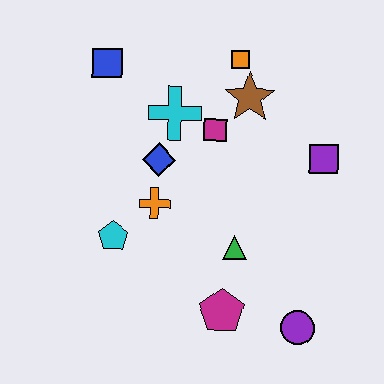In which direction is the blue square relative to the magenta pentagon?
The blue square is above the magenta pentagon.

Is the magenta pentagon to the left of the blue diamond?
No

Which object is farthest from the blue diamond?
The purple circle is farthest from the blue diamond.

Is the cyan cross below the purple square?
No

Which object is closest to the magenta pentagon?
The green triangle is closest to the magenta pentagon.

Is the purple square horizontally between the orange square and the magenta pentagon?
No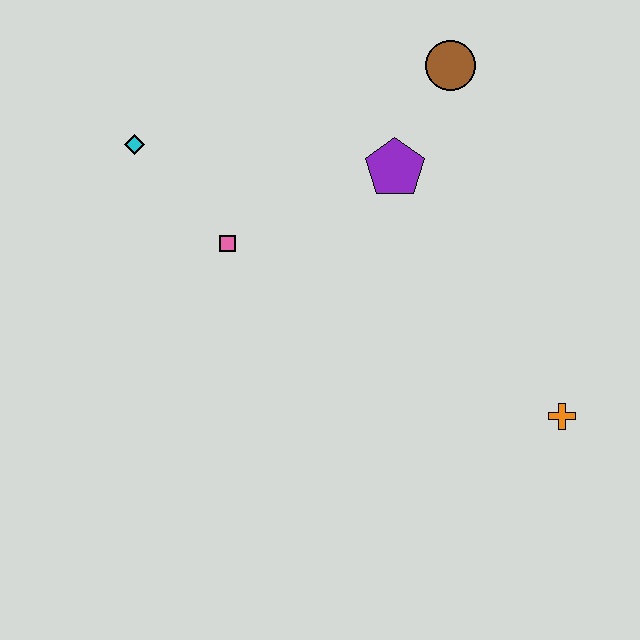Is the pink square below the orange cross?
No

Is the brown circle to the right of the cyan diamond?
Yes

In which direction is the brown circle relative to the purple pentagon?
The brown circle is above the purple pentagon.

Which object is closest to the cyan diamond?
The pink square is closest to the cyan diamond.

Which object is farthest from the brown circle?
The orange cross is farthest from the brown circle.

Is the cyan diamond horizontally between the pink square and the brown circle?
No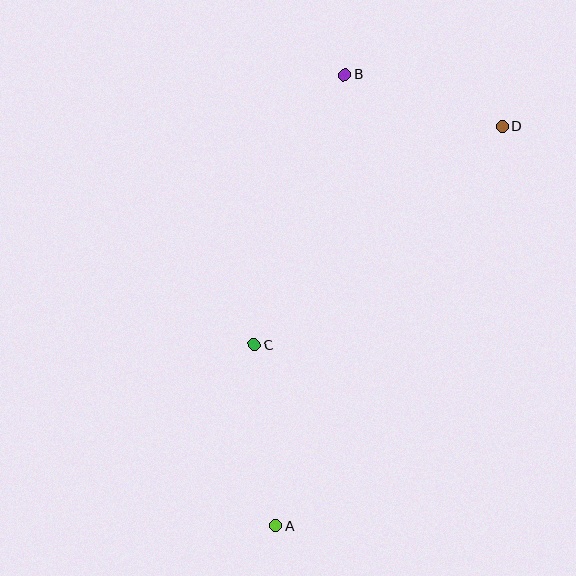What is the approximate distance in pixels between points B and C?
The distance between B and C is approximately 285 pixels.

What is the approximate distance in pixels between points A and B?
The distance between A and B is approximately 456 pixels.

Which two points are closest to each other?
Points B and D are closest to each other.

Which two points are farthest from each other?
Points A and D are farthest from each other.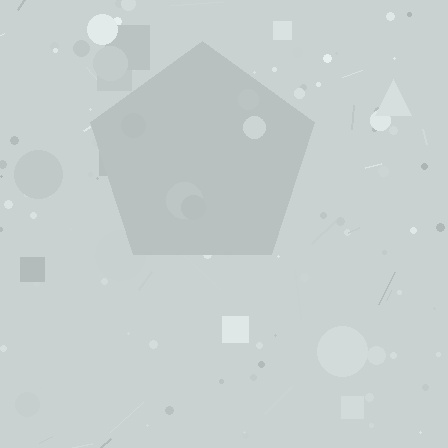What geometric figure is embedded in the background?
A pentagon is embedded in the background.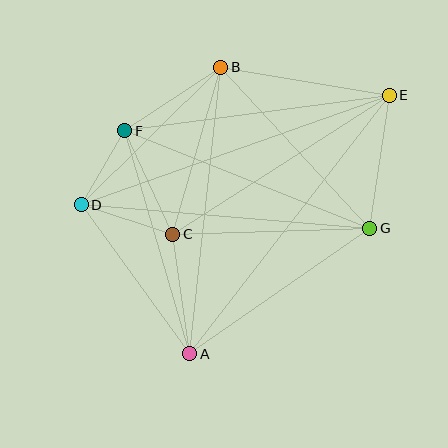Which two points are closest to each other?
Points D and F are closest to each other.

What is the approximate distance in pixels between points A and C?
The distance between A and C is approximately 121 pixels.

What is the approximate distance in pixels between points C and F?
The distance between C and F is approximately 114 pixels.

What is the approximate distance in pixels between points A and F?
The distance between A and F is approximately 232 pixels.